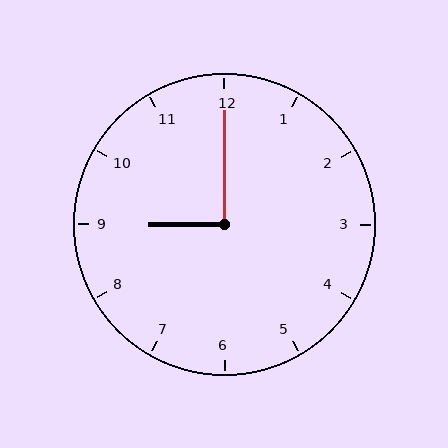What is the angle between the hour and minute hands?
Approximately 90 degrees.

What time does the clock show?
9:00.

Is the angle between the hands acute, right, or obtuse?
It is right.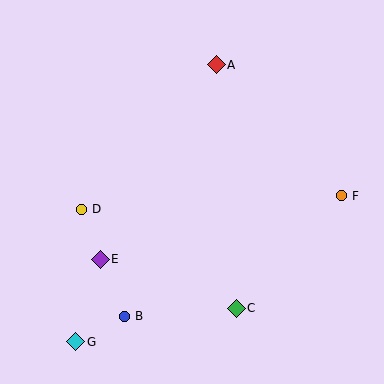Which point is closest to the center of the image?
Point D at (81, 209) is closest to the center.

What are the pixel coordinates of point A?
Point A is at (216, 65).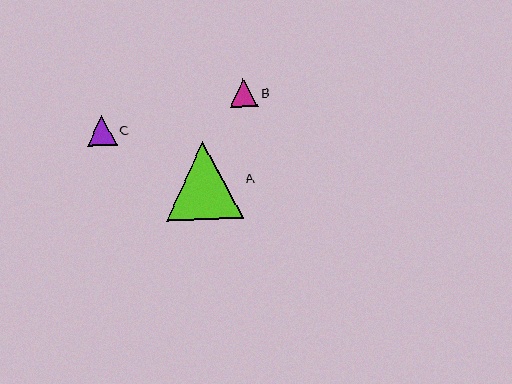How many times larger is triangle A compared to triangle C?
Triangle A is approximately 2.6 times the size of triangle C.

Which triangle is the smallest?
Triangle B is the smallest with a size of approximately 28 pixels.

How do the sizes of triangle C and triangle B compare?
Triangle C and triangle B are approximately the same size.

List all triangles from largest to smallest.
From largest to smallest: A, C, B.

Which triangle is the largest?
Triangle A is the largest with a size of approximately 78 pixels.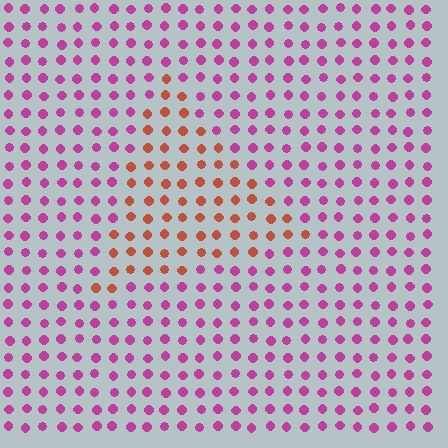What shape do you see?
I see a triangle.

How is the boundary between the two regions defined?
The boundary is defined purely by a slight shift in hue (about 55 degrees). Spacing, size, and orientation are identical on both sides.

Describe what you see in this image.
The image is filled with small magenta elements in a uniform arrangement. A triangle-shaped region is visible where the elements are tinted to a slightly different hue, forming a subtle color boundary.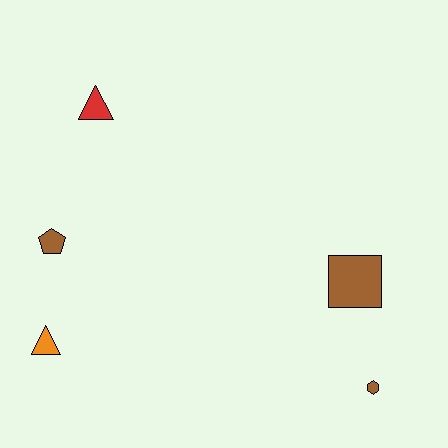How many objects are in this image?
There are 5 objects.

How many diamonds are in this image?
There are no diamonds.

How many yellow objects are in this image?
There are no yellow objects.